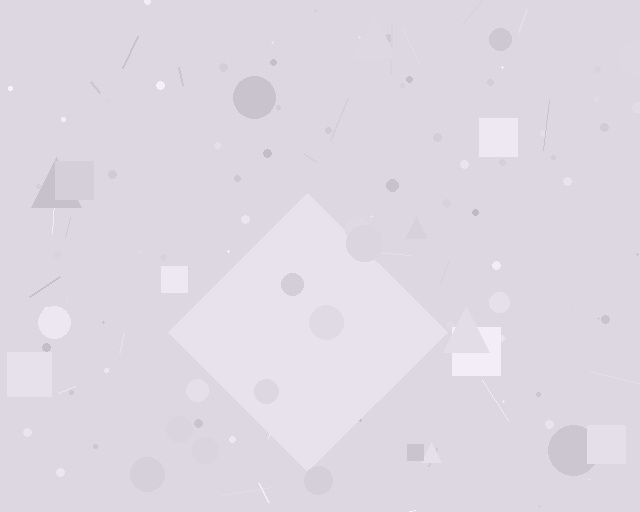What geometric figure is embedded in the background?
A diamond is embedded in the background.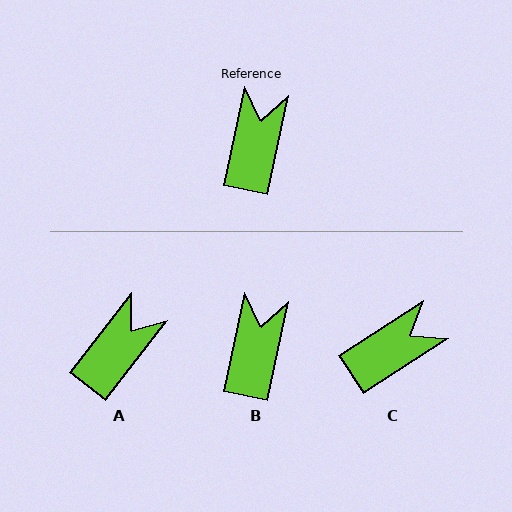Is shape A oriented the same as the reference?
No, it is off by about 26 degrees.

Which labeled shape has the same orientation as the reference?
B.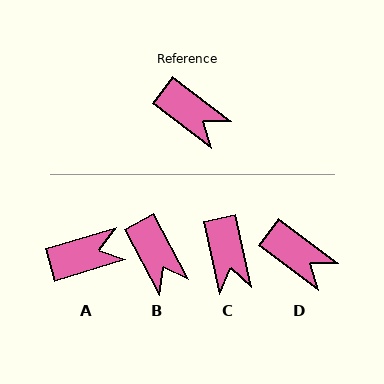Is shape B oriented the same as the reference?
No, it is off by about 25 degrees.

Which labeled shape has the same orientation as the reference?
D.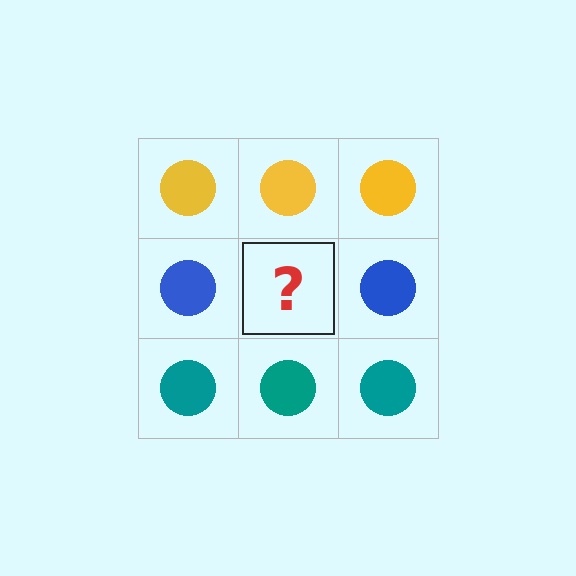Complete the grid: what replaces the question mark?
The question mark should be replaced with a blue circle.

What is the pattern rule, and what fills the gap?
The rule is that each row has a consistent color. The gap should be filled with a blue circle.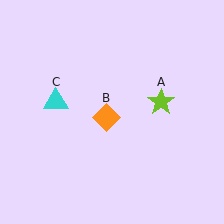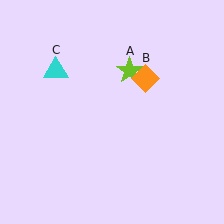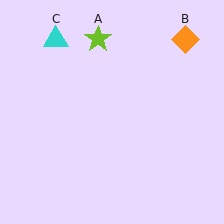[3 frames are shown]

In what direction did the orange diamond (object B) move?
The orange diamond (object B) moved up and to the right.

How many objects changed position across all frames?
3 objects changed position: lime star (object A), orange diamond (object B), cyan triangle (object C).